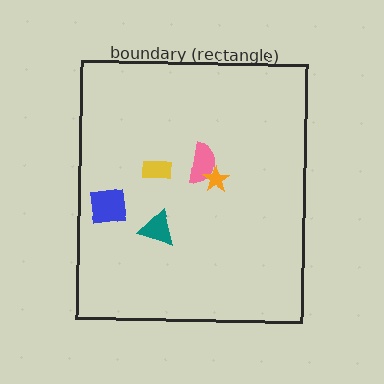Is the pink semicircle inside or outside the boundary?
Inside.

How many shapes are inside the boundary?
5 inside, 0 outside.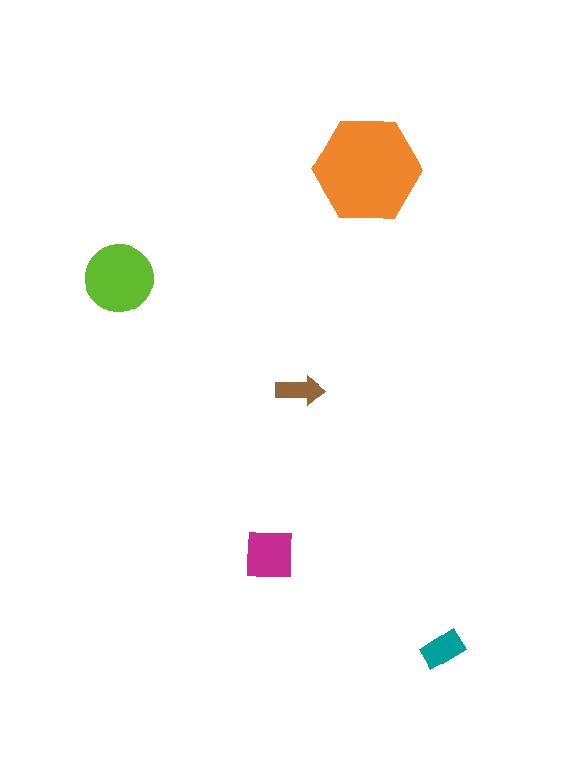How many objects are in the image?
There are 5 objects in the image.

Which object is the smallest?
The brown arrow.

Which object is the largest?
The orange hexagon.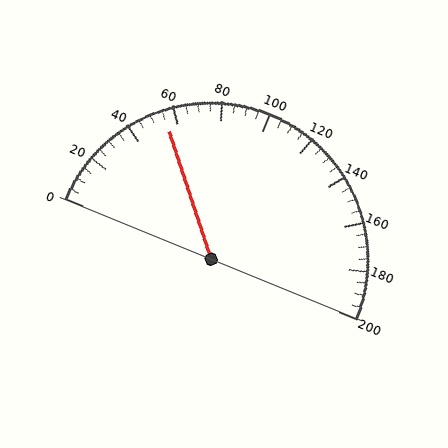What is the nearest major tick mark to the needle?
The nearest major tick mark is 60.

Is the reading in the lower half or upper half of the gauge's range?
The reading is in the lower half of the range (0 to 200).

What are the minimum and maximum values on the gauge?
The gauge ranges from 0 to 200.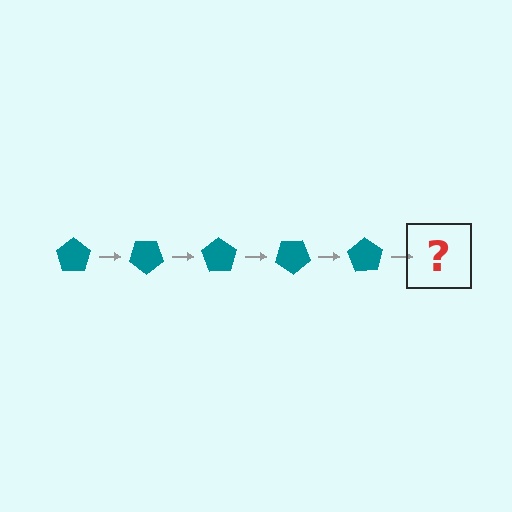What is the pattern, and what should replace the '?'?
The pattern is that the pentagon rotates 35 degrees each step. The '?' should be a teal pentagon rotated 175 degrees.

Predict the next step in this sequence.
The next step is a teal pentagon rotated 175 degrees.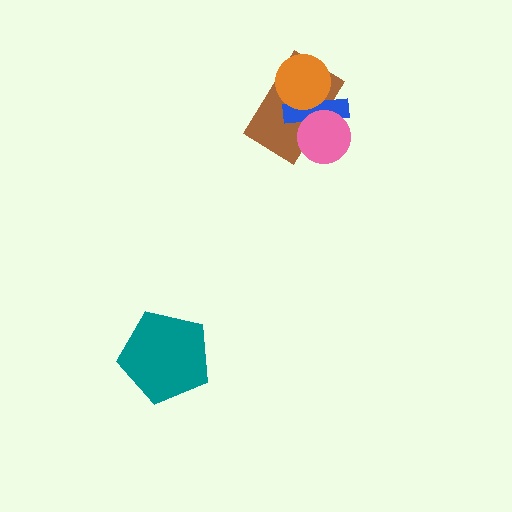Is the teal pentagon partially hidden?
No, no other shape covers it.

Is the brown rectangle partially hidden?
Yes, it is partially covered by another shape.